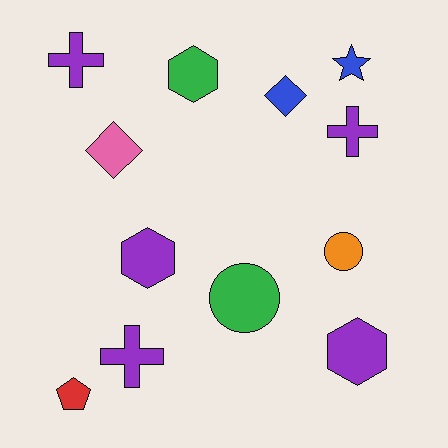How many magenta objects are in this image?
There are no magenta objects.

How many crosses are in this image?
There are 3 crosses.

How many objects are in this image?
There are 12 objects.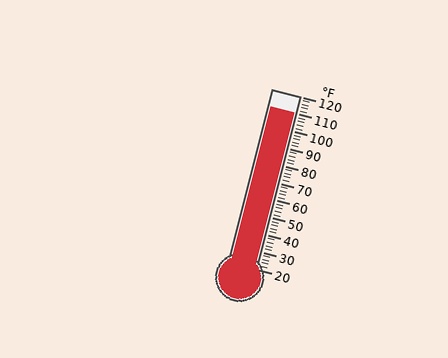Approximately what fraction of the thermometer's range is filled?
The thermometer is filled to approximately 90% of its range.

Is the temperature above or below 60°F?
The temperature is above 60°F.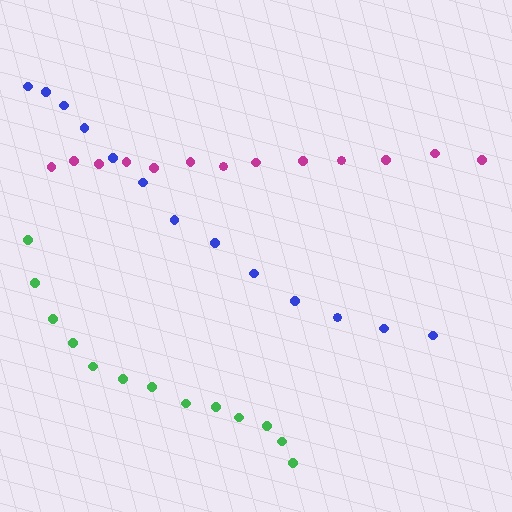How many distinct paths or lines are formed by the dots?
There are 3 distinct paths.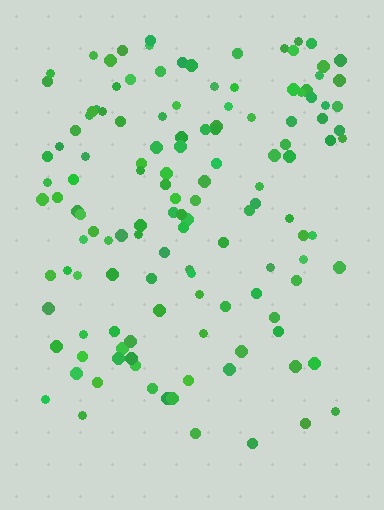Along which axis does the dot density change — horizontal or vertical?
Vertical.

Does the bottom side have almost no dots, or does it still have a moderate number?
Still a moderate number, just noticeably fewer than the top.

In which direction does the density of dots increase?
From bottom to top, with the top side densest.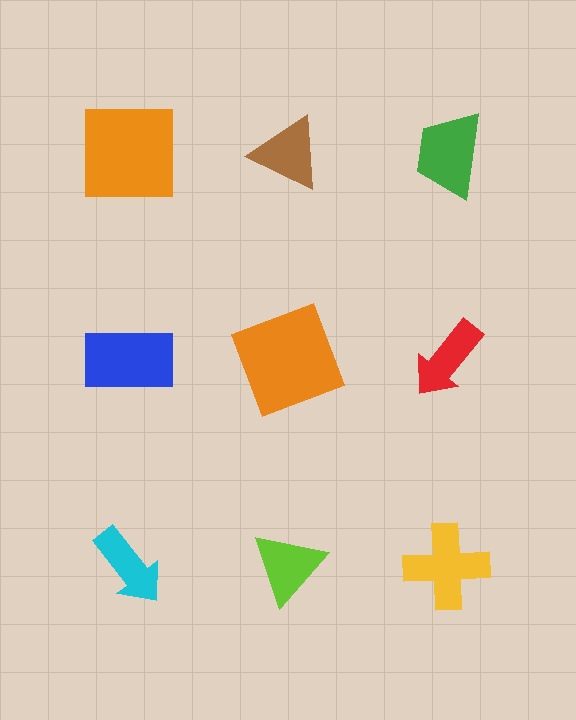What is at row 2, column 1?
A blue rectangle.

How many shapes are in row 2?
3 shapes.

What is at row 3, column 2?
A lime triangle.